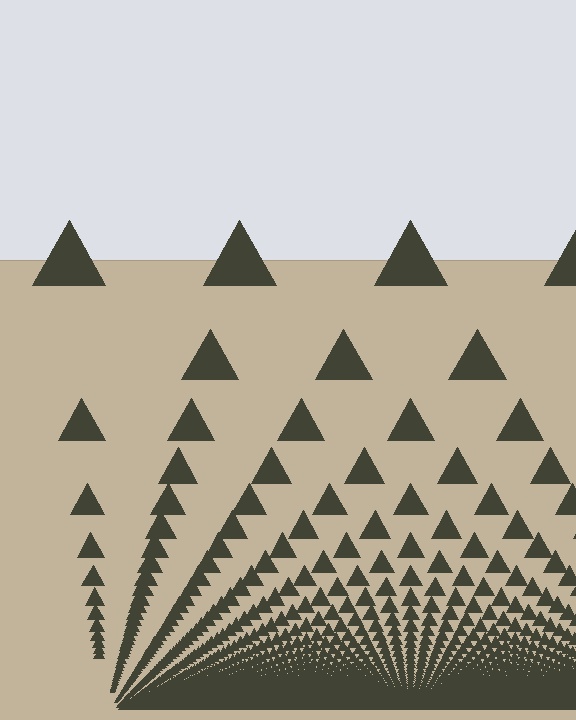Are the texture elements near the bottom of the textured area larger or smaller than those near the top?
Smaller. The gradient is inverted — elements near the bottom are smaller and denser.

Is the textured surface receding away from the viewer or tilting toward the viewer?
The surface appears to tilt toward the viewer. Texture elements get larger and sparser toward the top.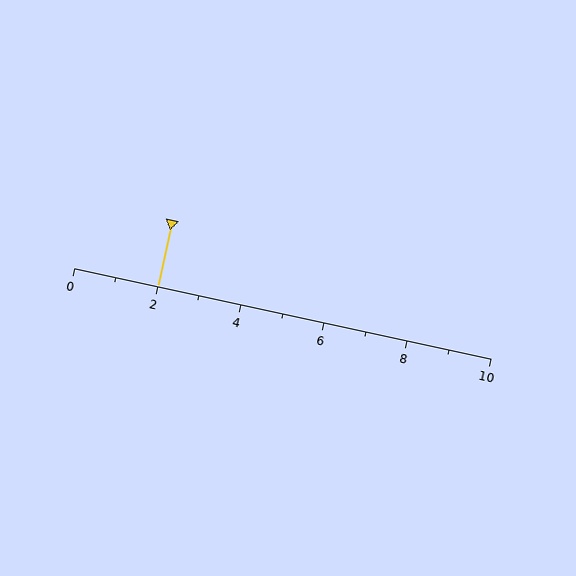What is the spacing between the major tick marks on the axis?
The major ticks are spaced 2 apart.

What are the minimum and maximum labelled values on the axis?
The axis runs from 0 to 10.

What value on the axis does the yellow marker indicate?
The marker indicates approximately 2.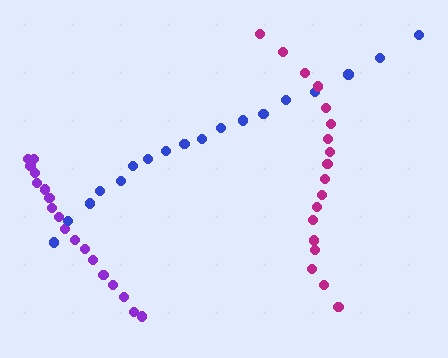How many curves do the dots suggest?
There are 3 distinct paths.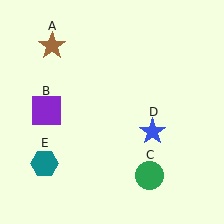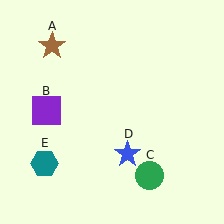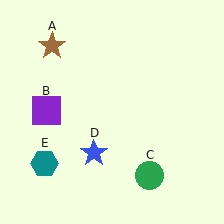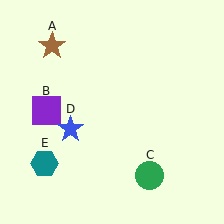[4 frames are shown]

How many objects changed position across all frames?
1 object changed position: blue star (object D).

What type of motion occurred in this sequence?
The blue star (object D) rotated clockwise around the center of the scene.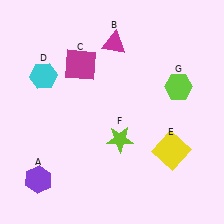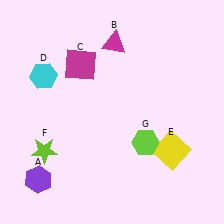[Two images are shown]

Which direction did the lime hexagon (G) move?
The lime hexagon (G) moved down.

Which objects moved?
The objects that moved are: the lime star (F), the lime hexagon (G).